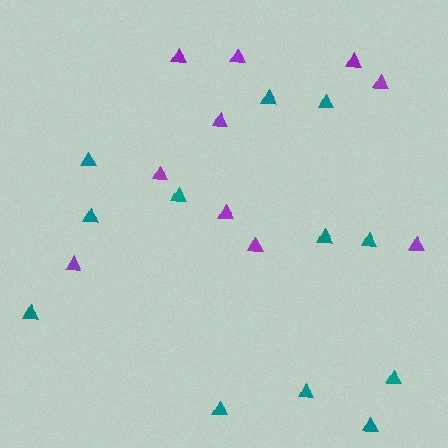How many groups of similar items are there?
There are 2 groups: one group of purple triangles (10) and one group of teal triangles (12).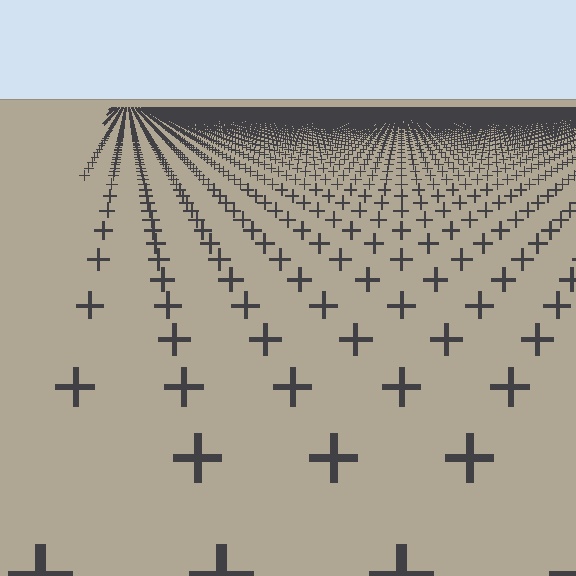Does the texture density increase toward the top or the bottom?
Density increases toward the top.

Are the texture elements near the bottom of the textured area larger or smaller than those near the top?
Larger. Near the bottom, elements are closer to the viewer and appear at a bigger on-screen size.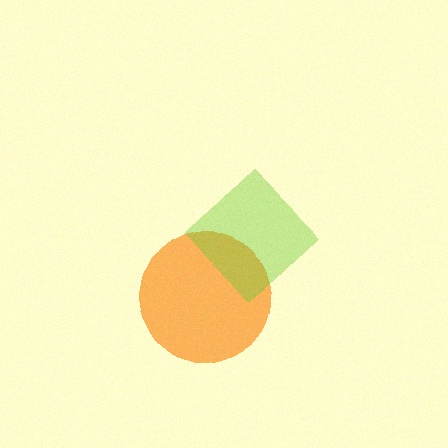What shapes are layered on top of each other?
The layered shapes are: an orange circle, a lime diamond.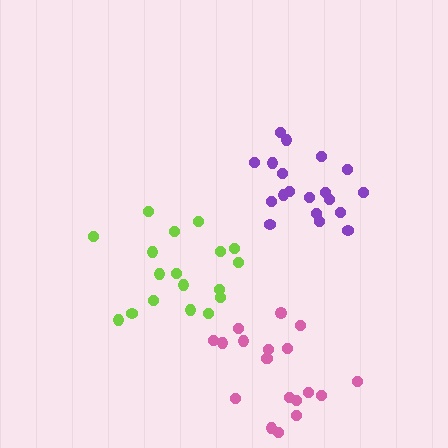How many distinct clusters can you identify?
There are 3 distinct clusters.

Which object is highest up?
The purple cluster is topmost.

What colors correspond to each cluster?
The clusters are colored: purple, lime, pink.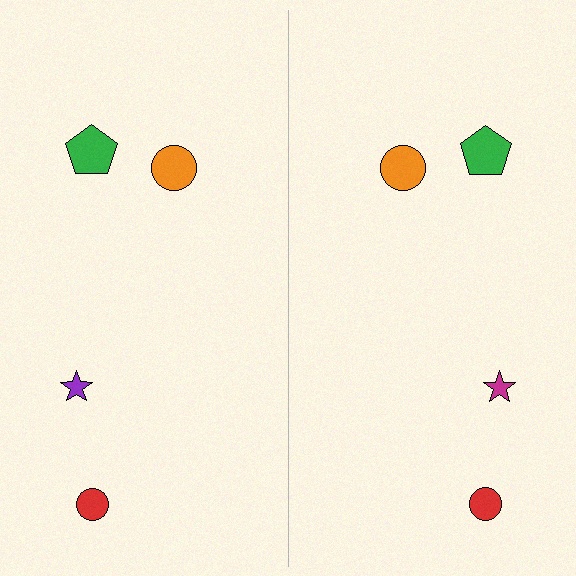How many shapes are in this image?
There are 8 shapes in this image.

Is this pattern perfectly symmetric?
No, the pattern is not perfectly symmetric. The magenta star on the right side breaks the symmetry — its mirror counterpart is purple.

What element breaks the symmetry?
The magenta star on the right side breaks the symmetry — its mirror counterpart is purple.